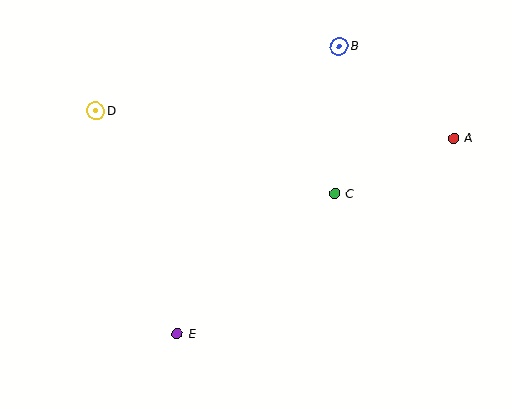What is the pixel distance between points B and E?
The distance between B and E is 330 pixels.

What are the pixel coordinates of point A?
Point A is at (454, 138).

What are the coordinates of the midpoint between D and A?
The midpoint between D and A is at (275, 124).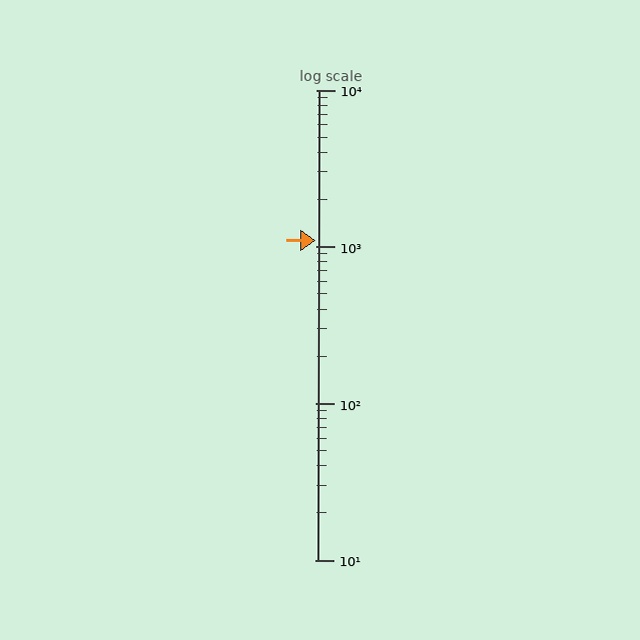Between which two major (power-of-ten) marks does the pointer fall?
The pointer is between 1000 and 10000.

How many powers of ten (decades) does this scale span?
The scale spans 3 decades, from 10 to 10000.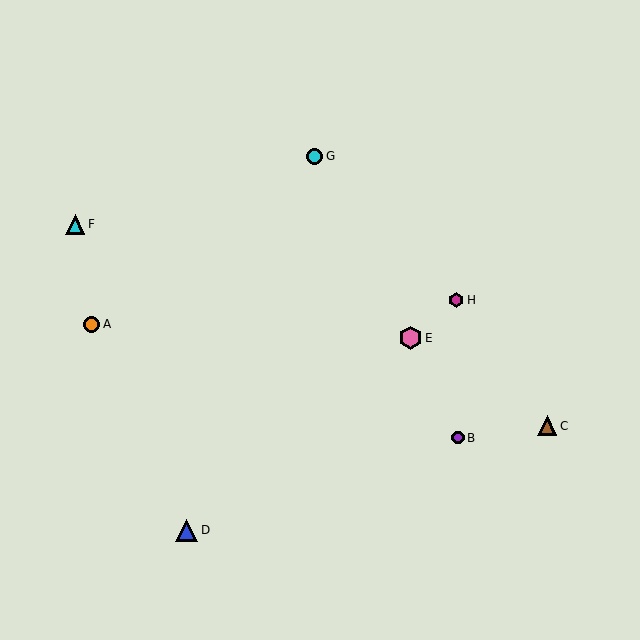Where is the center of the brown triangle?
The center of the brown triangle is at (547, 426).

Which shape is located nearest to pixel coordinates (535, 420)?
The brown triangle (labeled C) at (547, 426) is nearest to that location.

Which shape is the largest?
The pink hexagon (labeled E) is the largest.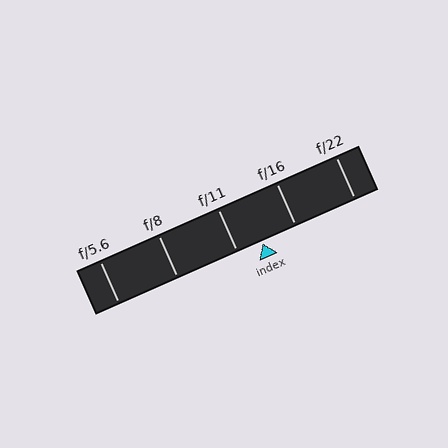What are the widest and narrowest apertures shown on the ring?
The widest aperture shown is f/5.6 and the narrowest is f/22.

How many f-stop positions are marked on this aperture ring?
There are 5 f-stop positions marked.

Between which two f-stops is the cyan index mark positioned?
The index mark is between f/11 and f/16.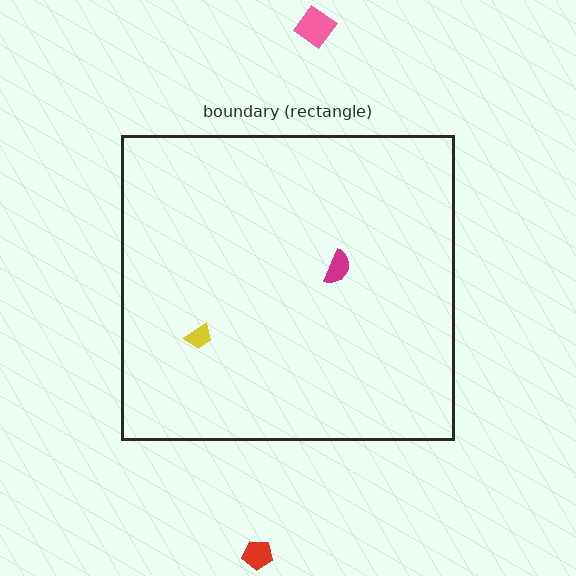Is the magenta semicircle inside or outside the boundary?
Inside.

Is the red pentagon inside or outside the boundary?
Outside.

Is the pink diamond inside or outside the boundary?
Outside.